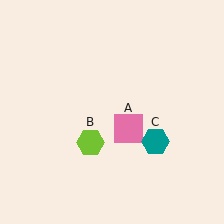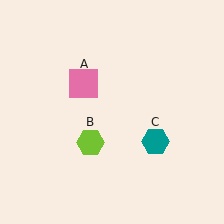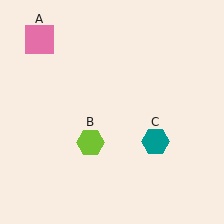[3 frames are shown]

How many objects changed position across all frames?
1 object changed position: pink square (object A).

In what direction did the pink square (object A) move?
The pink square (object A) moved up and to the left.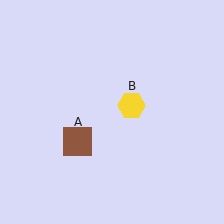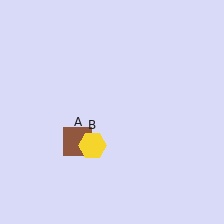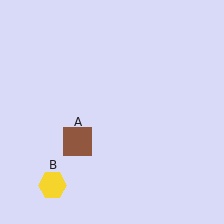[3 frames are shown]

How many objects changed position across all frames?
1 object changed position: yellow hexagon (object B).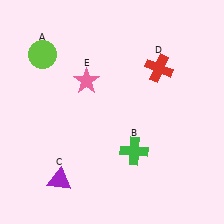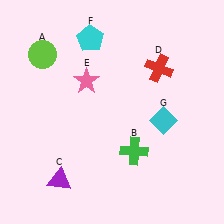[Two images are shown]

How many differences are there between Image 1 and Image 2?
There are 2 differences between the two images.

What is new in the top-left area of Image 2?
A cyan pentagon (F) was added in the top-left area of Image 2.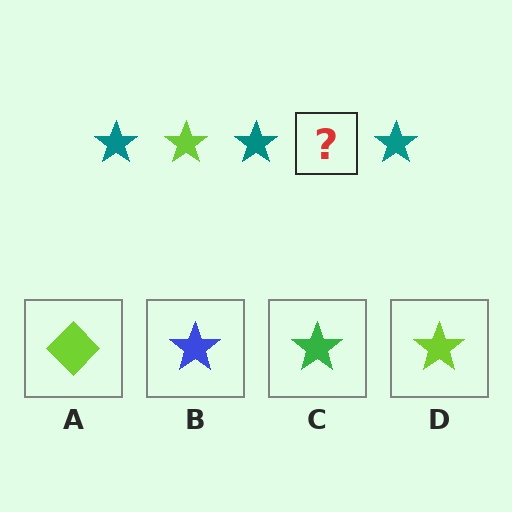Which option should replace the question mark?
Option D.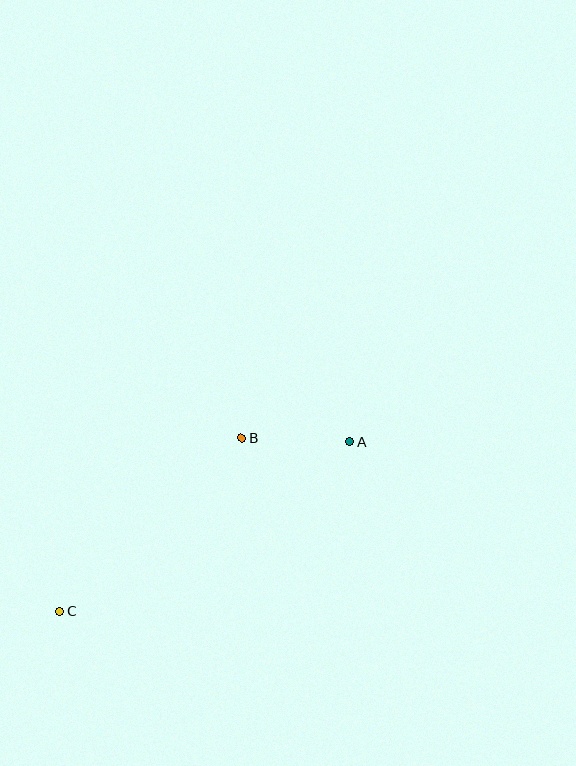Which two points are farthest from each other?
Points A and C are farthest from each other.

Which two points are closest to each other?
Points A and B are closest to each other.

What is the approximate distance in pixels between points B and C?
The distance between B and C is approximately 252 pixels.